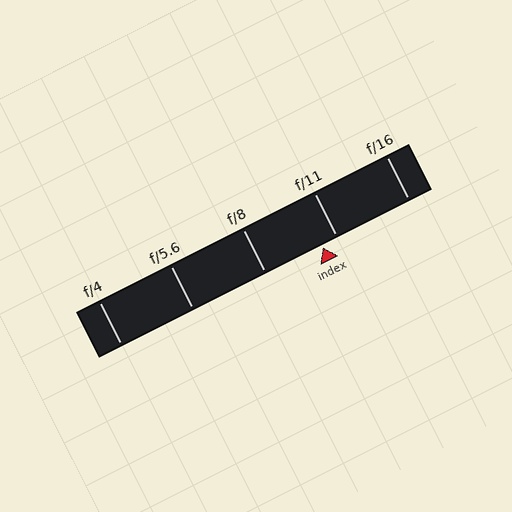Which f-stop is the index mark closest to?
The index mark is closest to f/11.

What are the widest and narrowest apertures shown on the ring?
The widest aperture shown is f/4 and the narrowest is f/16.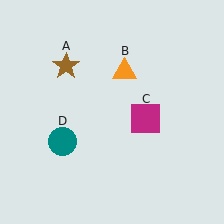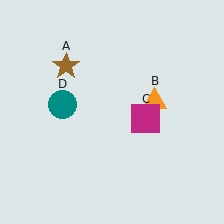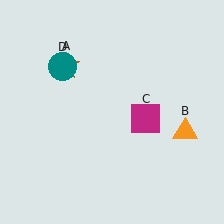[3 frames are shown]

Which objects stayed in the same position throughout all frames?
Brown star (object A) and magenta square (object C) remained stationary.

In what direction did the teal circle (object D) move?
The teal circle (object D) moved up.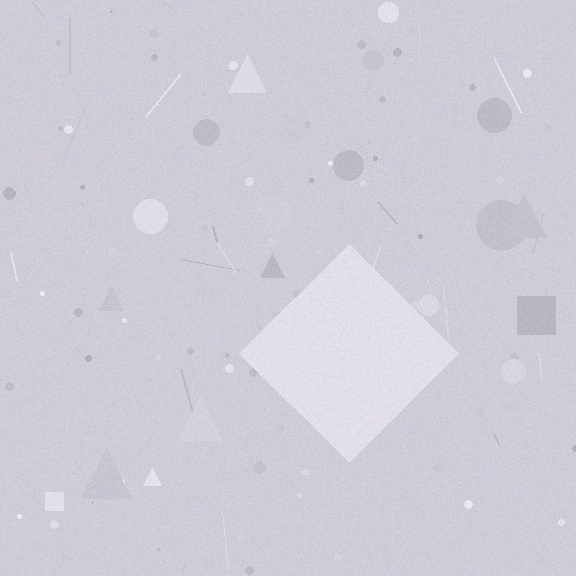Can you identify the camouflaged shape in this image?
The camouflaged shape is a diamond.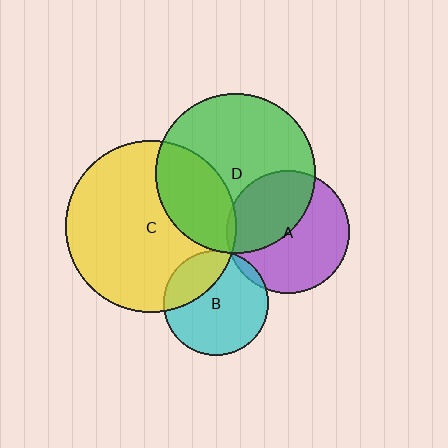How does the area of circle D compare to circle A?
Approximately 1.7 times.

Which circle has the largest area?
Circle C (yellow).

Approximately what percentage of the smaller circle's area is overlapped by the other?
Approximately 5%.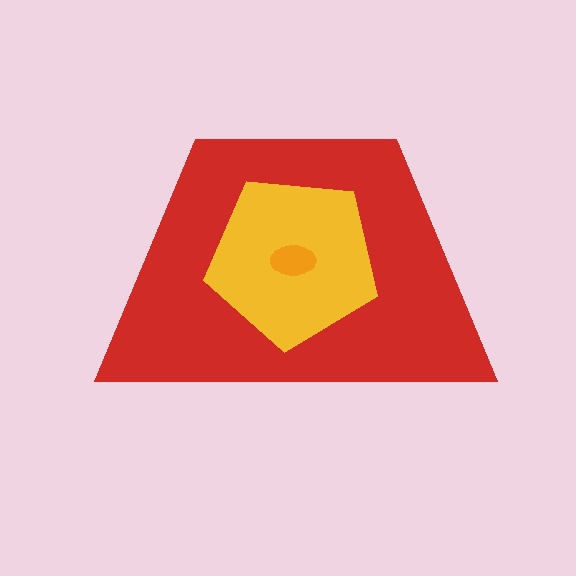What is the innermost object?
The orange ellipse.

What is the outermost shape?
The red trapezoid.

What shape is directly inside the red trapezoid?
The yellow pentagon.